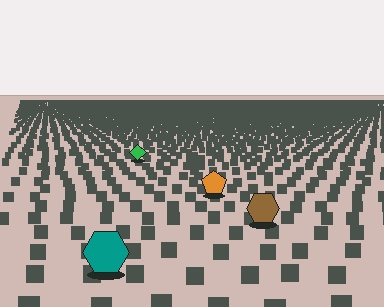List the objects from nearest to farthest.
From nearest to farthest: the teal hexagon, the brown hexagon, the orange pentagon, the green diamond.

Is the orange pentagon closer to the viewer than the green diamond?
Yes. The orange pentagon is closer — you can tell from the texture gradient: the ground texture is coarser near it.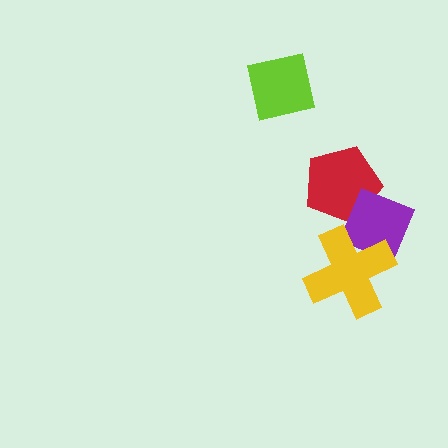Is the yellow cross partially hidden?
No, no other shape covers it.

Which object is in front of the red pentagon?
The purple square is in front of the red pentagon.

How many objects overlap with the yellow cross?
1 object overlaps with the yellow cross.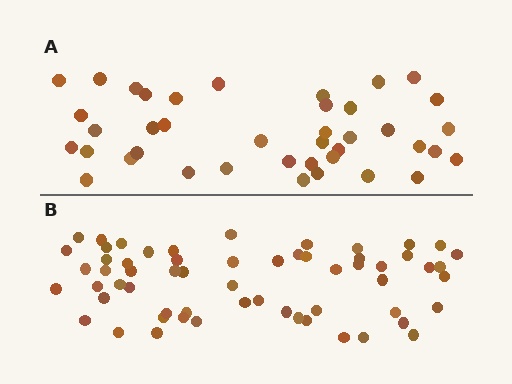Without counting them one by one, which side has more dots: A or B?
Region B (the bottom region) has more dots.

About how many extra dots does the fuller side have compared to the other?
Region B has approximately 20 more dots than region A.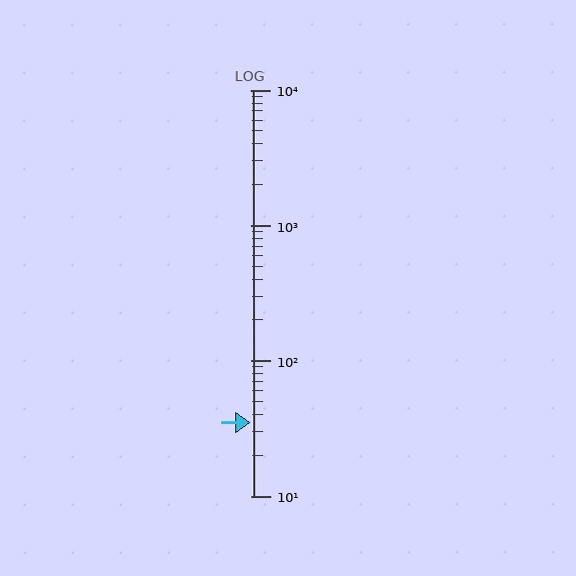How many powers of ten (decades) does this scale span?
The scale spans 3 decades, from 10 to 10000.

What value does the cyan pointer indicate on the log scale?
The pointer indicates approximately 35.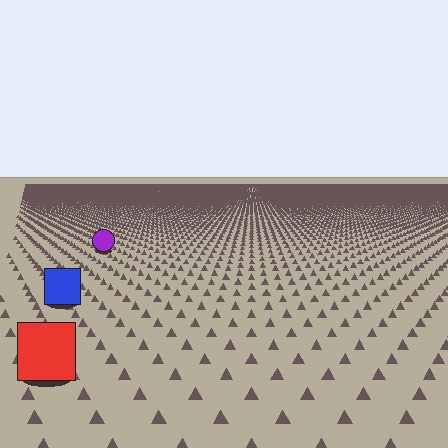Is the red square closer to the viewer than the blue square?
Yes. The red square is closer — you can tell from the texture gradient: the ground texture is coarser near it.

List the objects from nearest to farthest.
From nearest to farthest: the red square, the blue square, the purple circle.